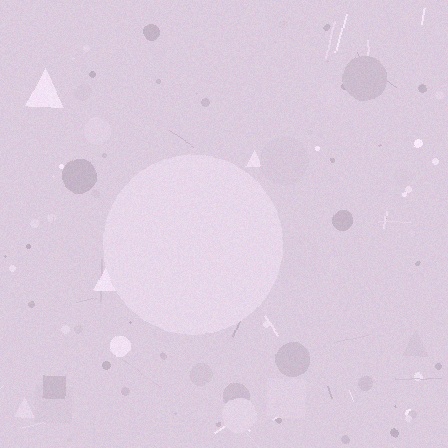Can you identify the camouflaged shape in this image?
The camouflaged shape is a circle.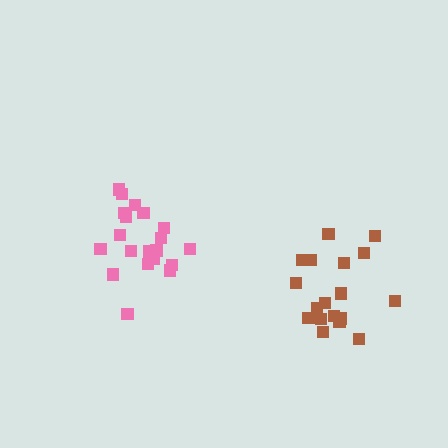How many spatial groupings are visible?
There are 2 spatial groupings.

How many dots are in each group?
Group 1: 20 dots, Group 2: 18 dots (38 total).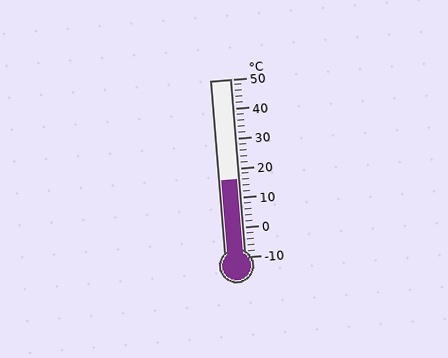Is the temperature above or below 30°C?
The temperature is below 30°C.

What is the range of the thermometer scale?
The thermometer scale ranges from -10°C to 50°C.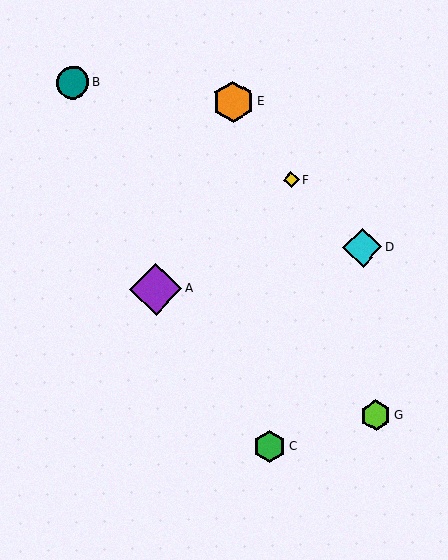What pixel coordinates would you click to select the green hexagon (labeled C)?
Click at (269, 447) to select the green hexagon C.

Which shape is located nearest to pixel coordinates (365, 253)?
The cyan diamond (labeled D) at (362, 248) is nearest to that location.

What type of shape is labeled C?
Shape C is a green hexagon.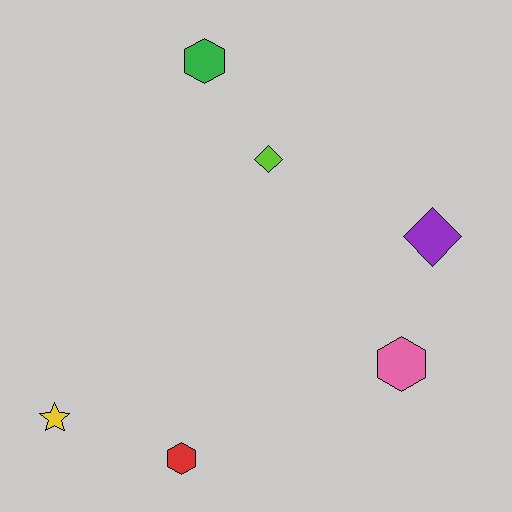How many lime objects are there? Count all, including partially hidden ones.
There is 1 lime object.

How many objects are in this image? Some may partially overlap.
There are 6 objects.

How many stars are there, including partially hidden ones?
There is 1 star.